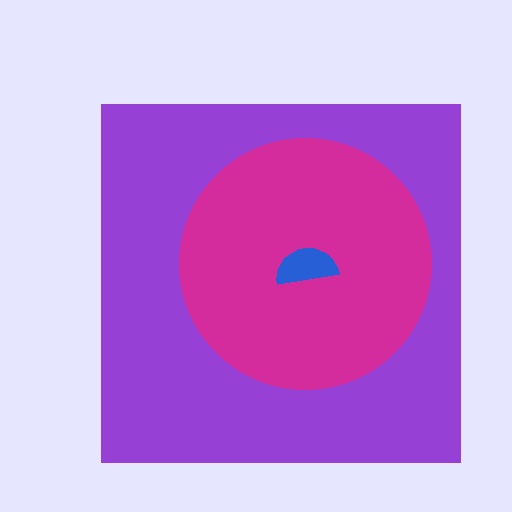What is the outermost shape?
The purple square.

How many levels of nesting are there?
3.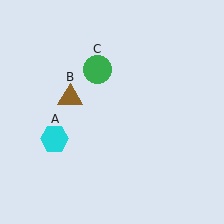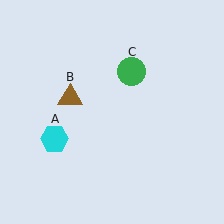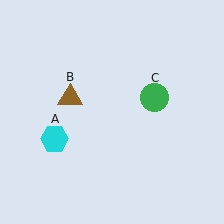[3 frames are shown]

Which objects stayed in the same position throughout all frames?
Cyan hexagon (object A) and brown triangle (object B) remained stationary.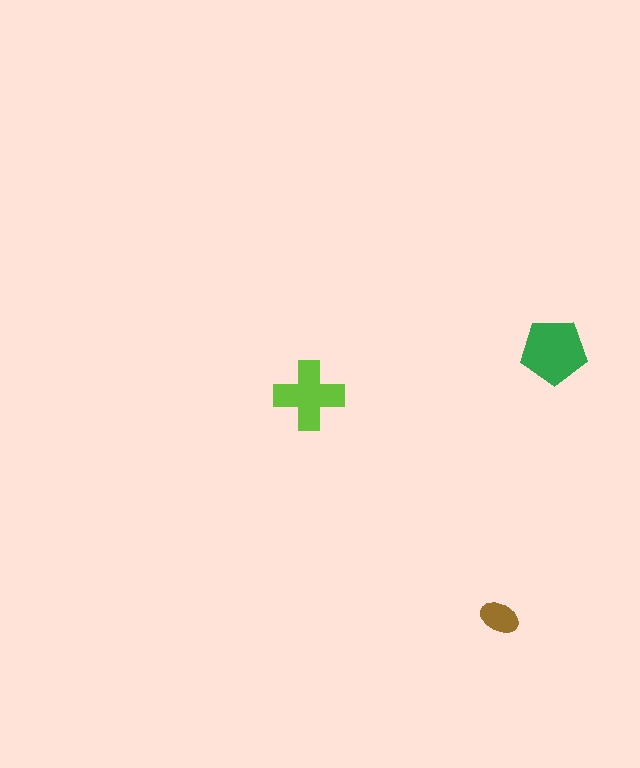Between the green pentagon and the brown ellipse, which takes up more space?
The green pentagon.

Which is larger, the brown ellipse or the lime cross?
The lime cross.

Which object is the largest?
The green pentagon.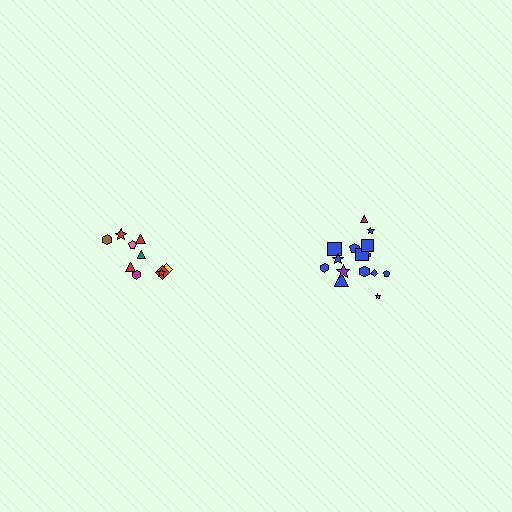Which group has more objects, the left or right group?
The right group.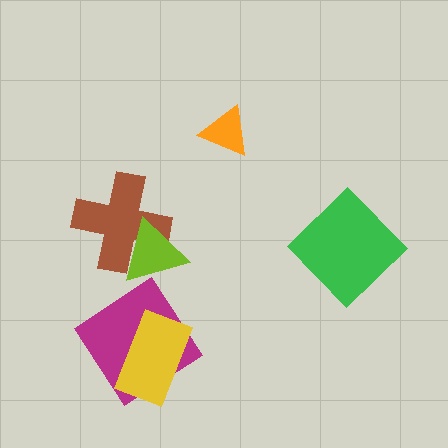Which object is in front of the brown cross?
The lime triangle is in front of the brown cross.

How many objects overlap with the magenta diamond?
1 object overlaps with the magenta diamond.